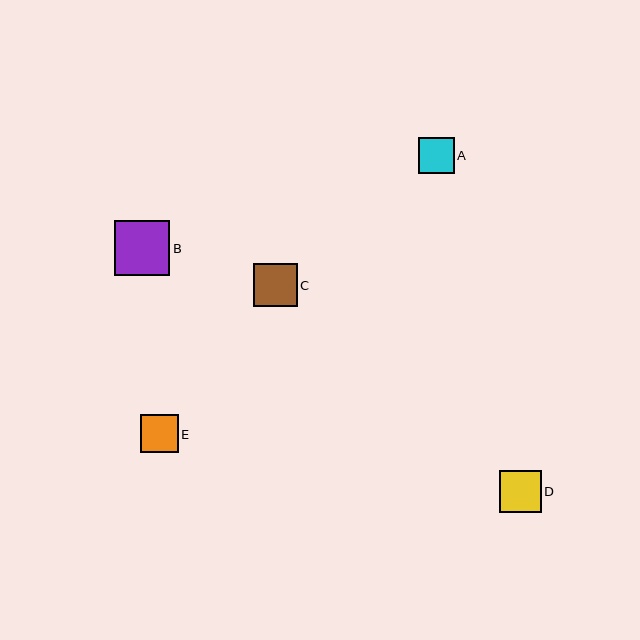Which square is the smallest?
Square A is the smallest with a size of approximately 36 pixels.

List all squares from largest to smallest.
From largest to smallest: B, C, D, E, A.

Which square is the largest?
Square B is the largest with a size of approximately 55 pixels.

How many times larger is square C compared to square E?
Square C is approximately 1.2 times the size of square E.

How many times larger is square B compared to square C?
Square B is approximately 1.3 times the size of square C.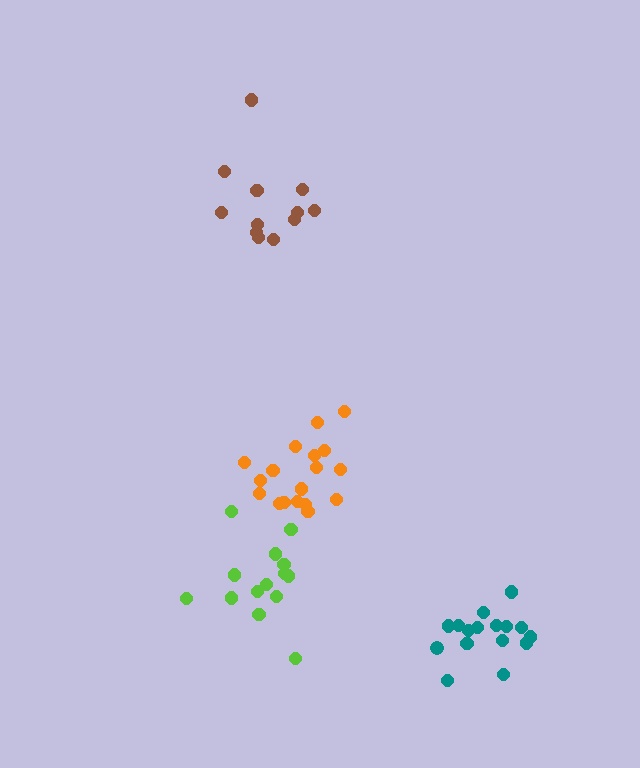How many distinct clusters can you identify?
There are 4 distinct clusters.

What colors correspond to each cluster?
The clusters are colored: orange, brown, lime, teal.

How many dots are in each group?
Group 1: 18 dots, Group 2: 12 dots, Group 3: 14 dots, Group 4: 16 dots (60 total).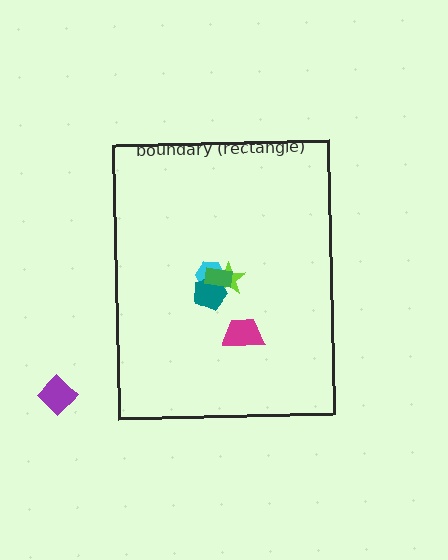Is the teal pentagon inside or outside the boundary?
Inside.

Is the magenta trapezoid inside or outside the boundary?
Inside.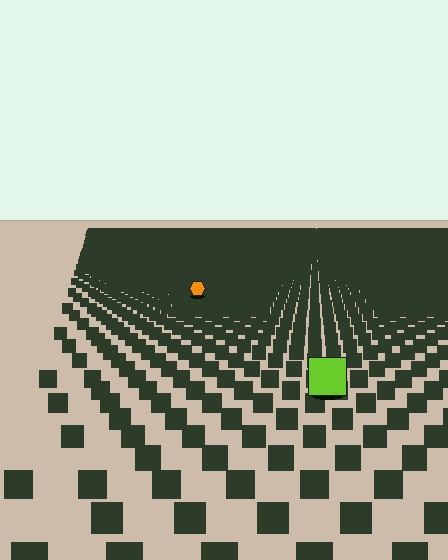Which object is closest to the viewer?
The lime square is closest. The texture marks near it are larger and more spread out.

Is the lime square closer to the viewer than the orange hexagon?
Yes. The lime square is closer — you can tell from the texture gradient: the ground texture is coarser near it.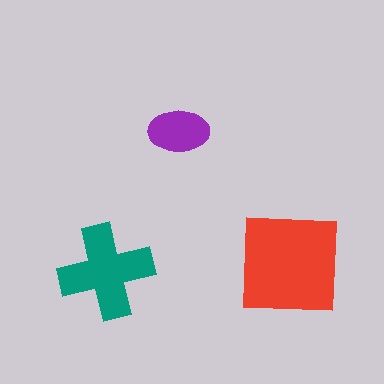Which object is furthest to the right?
The red square is rightmost.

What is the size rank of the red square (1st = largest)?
1st.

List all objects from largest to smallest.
The red square, the teal cross, the purple ellipse.